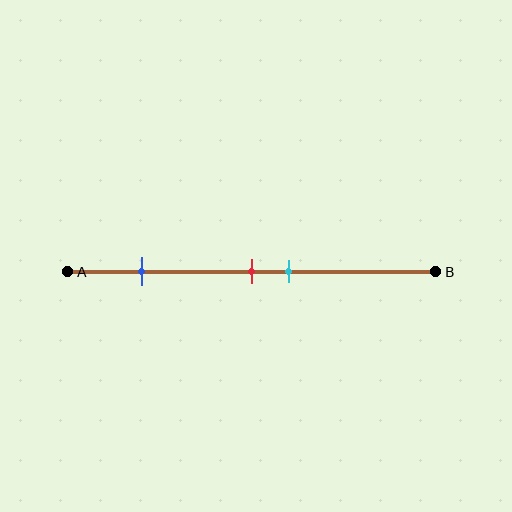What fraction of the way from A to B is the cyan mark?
The cyan mark is approximately 60% (0.6) of the way from A to B.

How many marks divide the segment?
There are 3 marks dividing the segment.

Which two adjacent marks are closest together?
The red and cyan marks are the closest adjacent pair.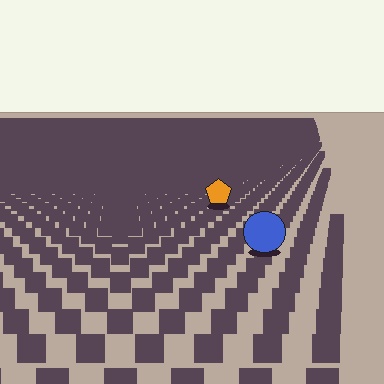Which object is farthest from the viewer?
The orange pentagon is farthest from the viewer. It appears smaller and the ground texture around it is denser.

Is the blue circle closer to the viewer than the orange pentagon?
Yes. The blue circle is closer — you can tell from the texture gradient: the ground texture is coarser near it.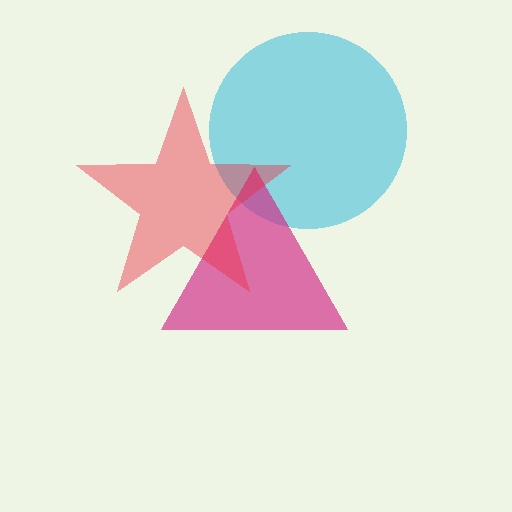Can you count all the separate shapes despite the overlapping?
Yes, there are 3 separate shapes.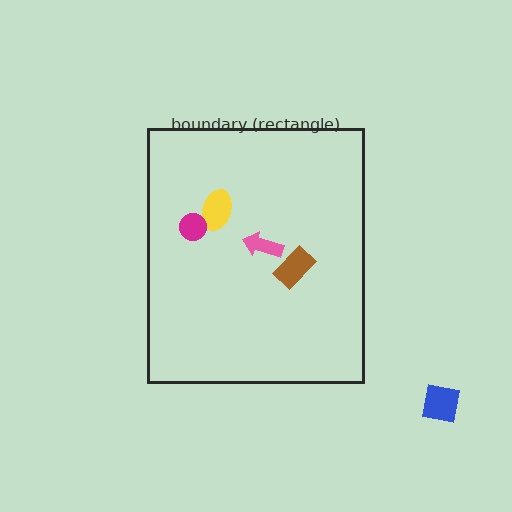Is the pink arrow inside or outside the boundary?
Inside.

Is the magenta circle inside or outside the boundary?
Inside.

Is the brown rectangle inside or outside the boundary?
Inside.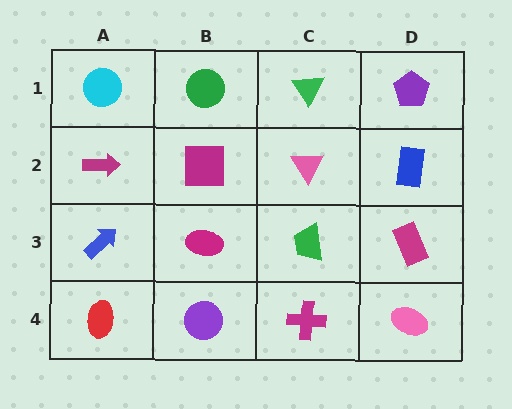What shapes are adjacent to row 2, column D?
A purple pentagon (row 1, column D), a magenta rectangle (row 3, column D), a pink triangle (row 2, column C).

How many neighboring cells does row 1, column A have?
2.